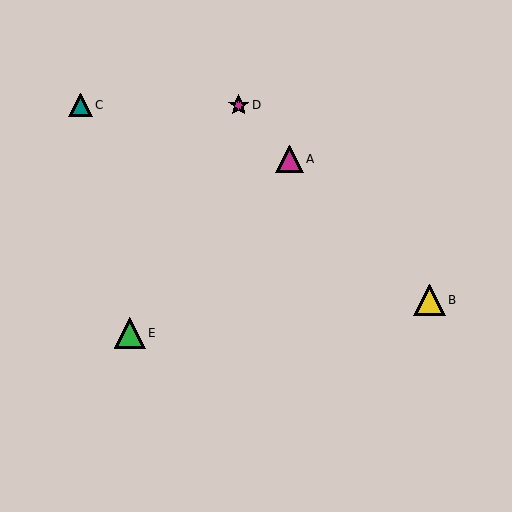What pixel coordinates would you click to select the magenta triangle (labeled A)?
Click at (289, 159) to select the magenta triangle A.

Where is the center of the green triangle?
The center of the green triangle is at (130, 333).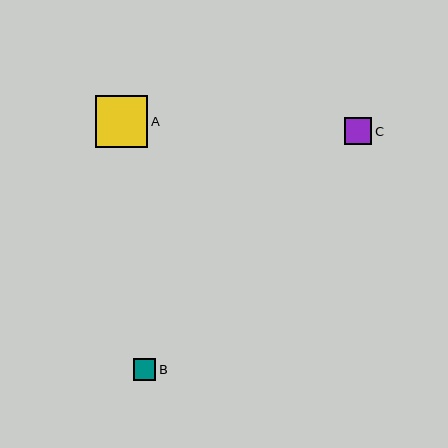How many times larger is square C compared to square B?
Square C is approximately 1.2 times the size of square B.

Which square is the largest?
Square A is the largest with a size of approximately 52 pixels.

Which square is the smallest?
Square B is the smallest with a size of approximately 22 pixels.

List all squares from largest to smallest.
From largest to smallest: A, C, B.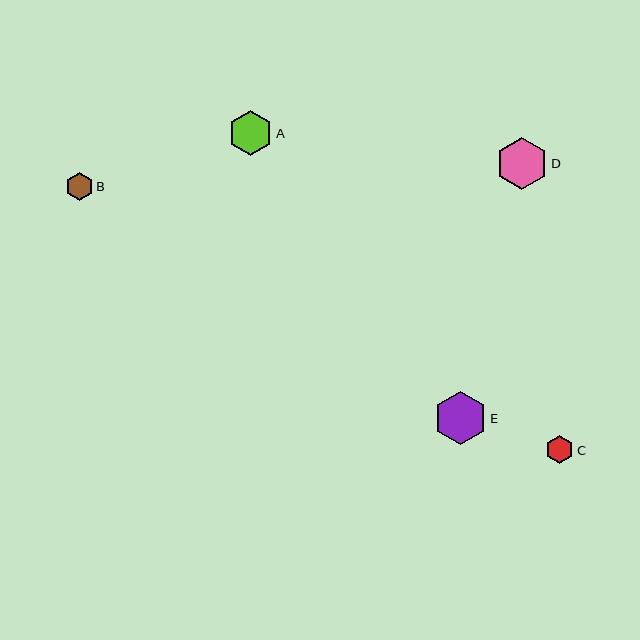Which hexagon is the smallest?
Hexagon B is the smallest with a size of approximately 28 pixels.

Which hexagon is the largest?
Hexagon E is the largest with a size of approximately 53 pixels.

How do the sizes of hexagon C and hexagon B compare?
Hexagon C and hexagon B are approximately the same size.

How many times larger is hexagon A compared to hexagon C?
Hexagon A is approximately 1.6 times the size of hexagon C.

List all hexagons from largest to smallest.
From largest to smallest: E, D, A, C, B.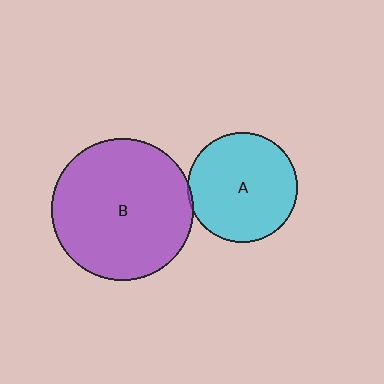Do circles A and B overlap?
Yes.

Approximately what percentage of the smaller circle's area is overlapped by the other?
Approximately 5%.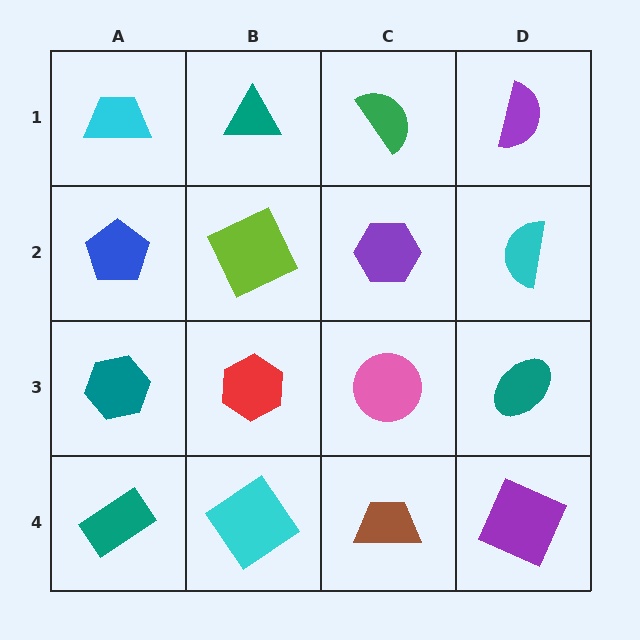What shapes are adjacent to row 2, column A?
A cyan trapezoid (row 1, column A), a teal hexagon (row 3, column A), a lime square (row 2, column B).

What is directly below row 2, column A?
A teal hexagon.